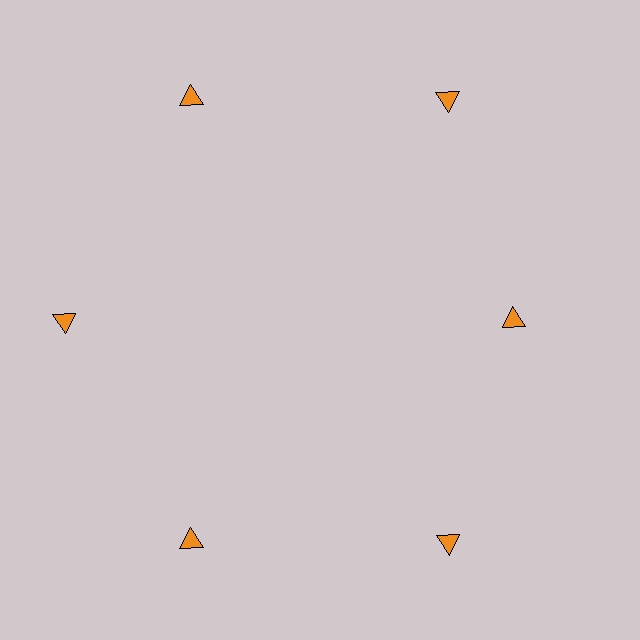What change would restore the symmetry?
The symmetry would be restored by moving it outward, back onto the ring so that all 6 triangles sit at equal angles and equal distance from the center.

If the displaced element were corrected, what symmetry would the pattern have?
It would have 6-fold rotational symmetry — the pattern would map onto itself every 60 degrees.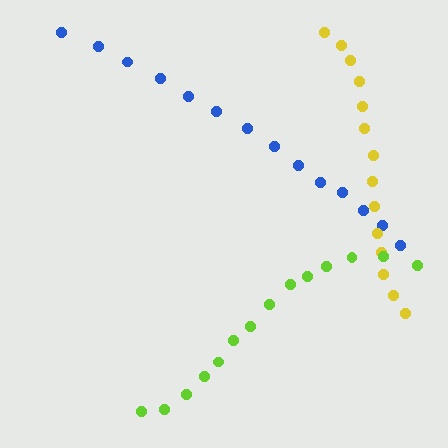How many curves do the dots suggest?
There are 3 distinct paths.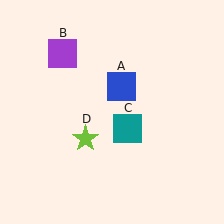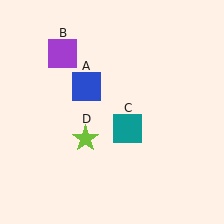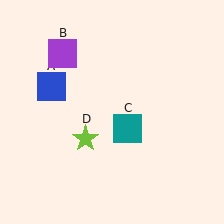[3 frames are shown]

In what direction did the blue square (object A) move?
The blue square (object A) moved left.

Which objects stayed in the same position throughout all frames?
Purple square (object B) and teal square (object C) and lime star (object D) remained stationary.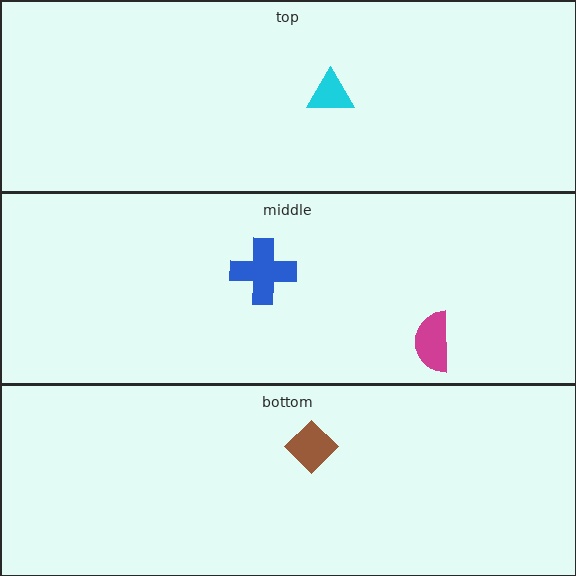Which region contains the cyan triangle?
The top region.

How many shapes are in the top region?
1.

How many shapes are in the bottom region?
1.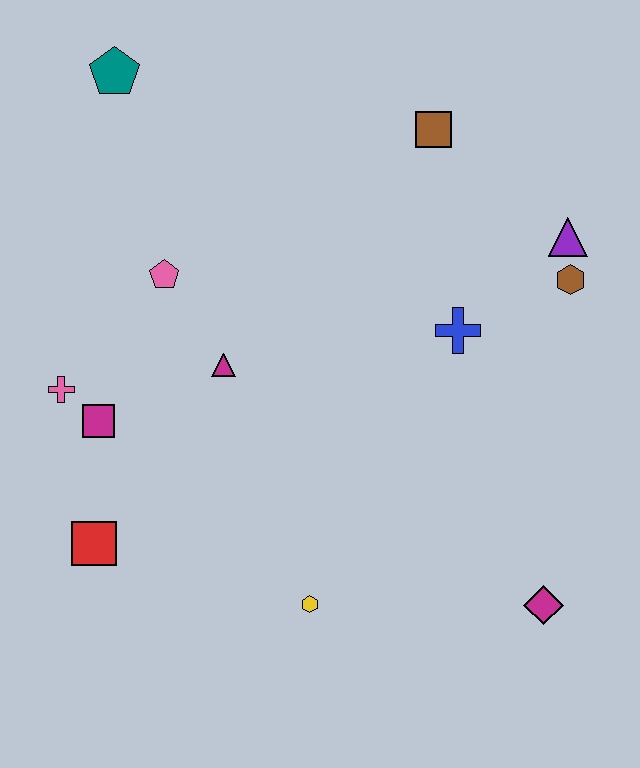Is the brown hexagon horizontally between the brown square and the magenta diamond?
No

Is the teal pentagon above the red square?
Yes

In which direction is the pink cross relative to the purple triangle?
The pink cross is to the left of the purple triangle.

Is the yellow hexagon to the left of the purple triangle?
Yes